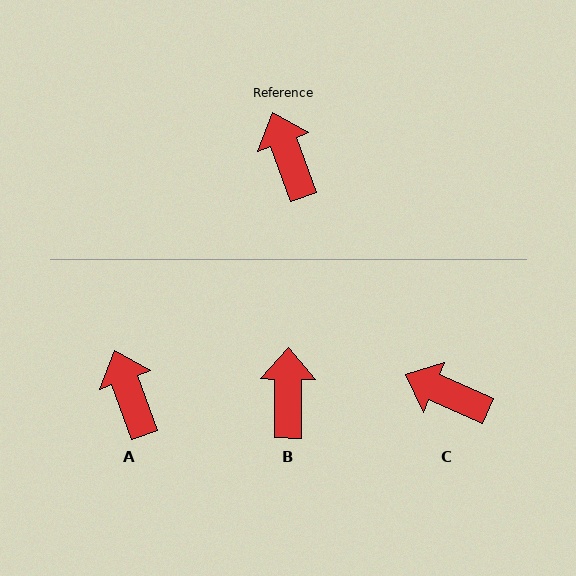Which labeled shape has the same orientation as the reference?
A.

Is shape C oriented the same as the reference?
No, it is off by about 47 degrees.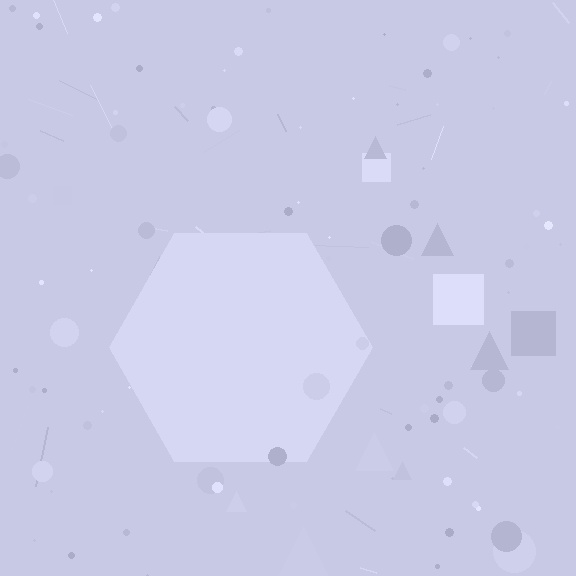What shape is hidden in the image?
A hexagon is hidden in the image.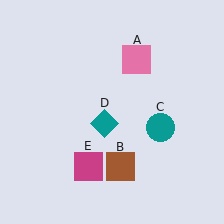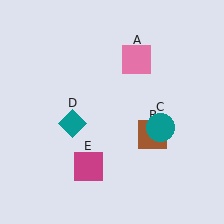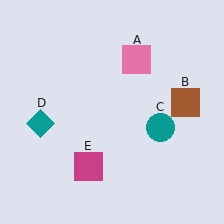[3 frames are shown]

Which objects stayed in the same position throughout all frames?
Pink square (object A) and teal circle (object C) and magenta square (object E) remained stationary.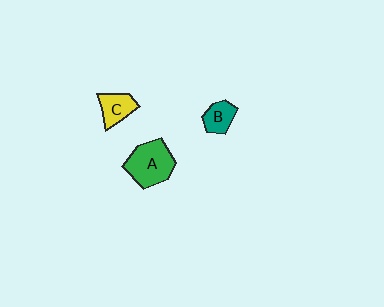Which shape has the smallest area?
Shape B (teal).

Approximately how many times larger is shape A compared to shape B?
Approximately 2.0 times.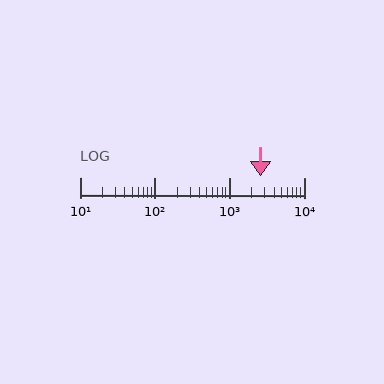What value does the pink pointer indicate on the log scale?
The pointer indicates approximately 2600.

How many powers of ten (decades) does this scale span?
The scale spans 3 decades, from 10 to 10000.